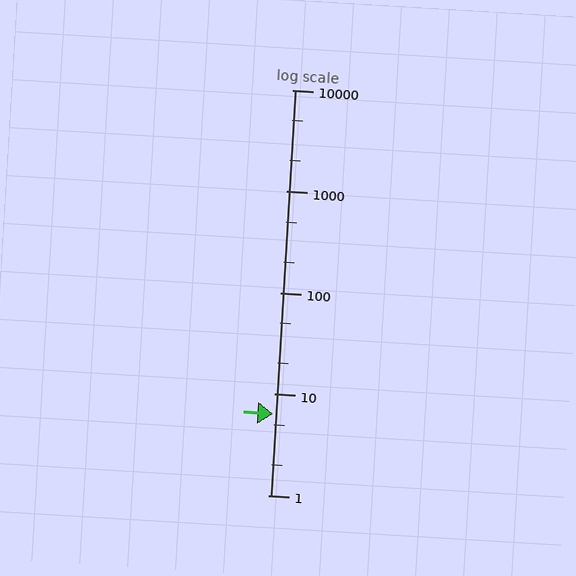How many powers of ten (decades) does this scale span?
The scale spans 4 decades, from 1 to 10000.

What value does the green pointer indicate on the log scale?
The pointer indicates approximately 6.3.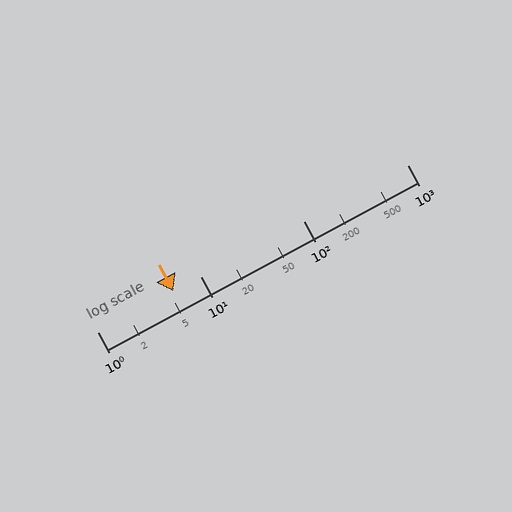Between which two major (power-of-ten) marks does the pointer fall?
The pointer is between 1 and 10.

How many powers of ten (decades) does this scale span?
The scale spans 3 decades, from 1 to 1000.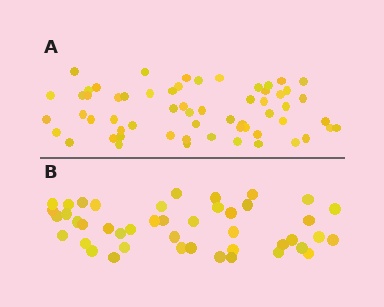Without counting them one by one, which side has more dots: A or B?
Region A (the top region) has more dots.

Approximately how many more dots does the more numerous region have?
Region A has approximately 15 more dots than region B.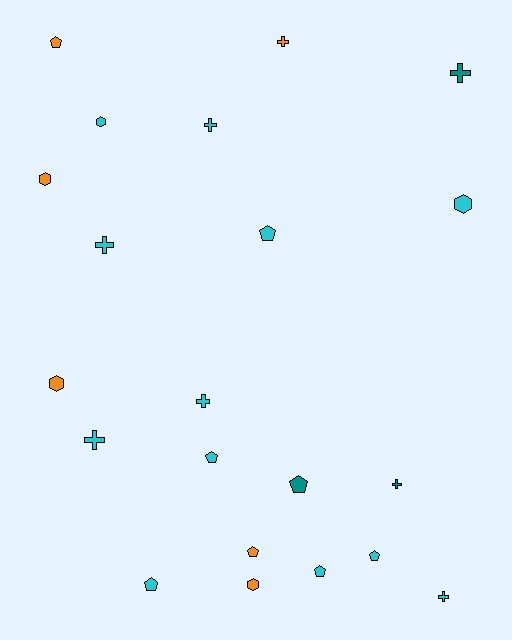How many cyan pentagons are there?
There are 5 cyan pentagons.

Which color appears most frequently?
Cyan, with 12 objects.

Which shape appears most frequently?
Cross, with 8 objects.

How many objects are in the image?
There are 21 objects.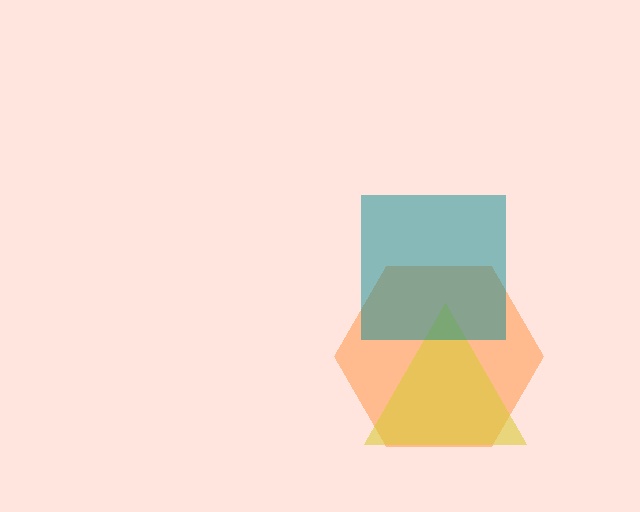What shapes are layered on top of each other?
The layered shapes are: an orange hexagon, a yellow triangle, a teal square.